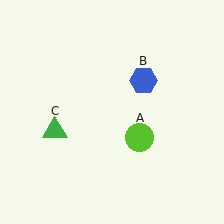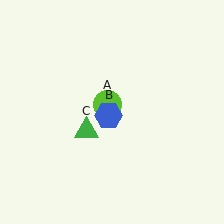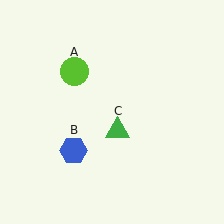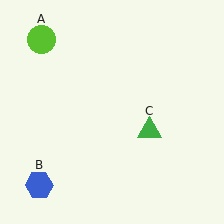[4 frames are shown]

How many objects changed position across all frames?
3 objects changed position: lime circle (object A), blue hexagon (object B), green triangle (object C).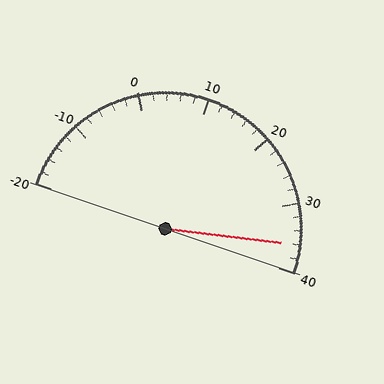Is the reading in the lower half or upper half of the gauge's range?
The reading is in the upper half of the range (-20 to 40).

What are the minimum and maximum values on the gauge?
The gauge ranges from -20 to 40.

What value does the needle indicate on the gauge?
The needle indicates approximately 36.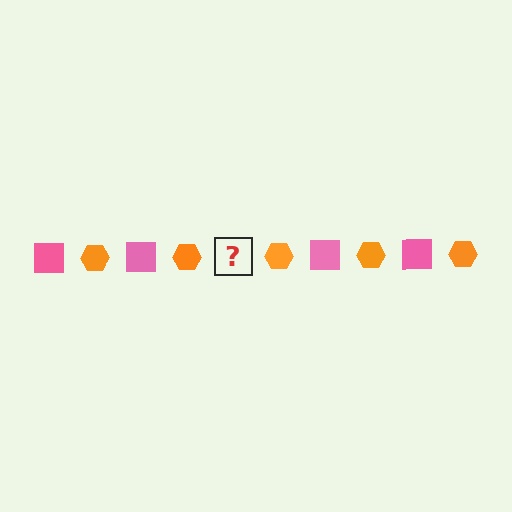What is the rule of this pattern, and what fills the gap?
The rule is that the pattern alternates between pink square and orange hexagon. The gap should be filled with a pink square.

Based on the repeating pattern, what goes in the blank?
The blank should be a pink square.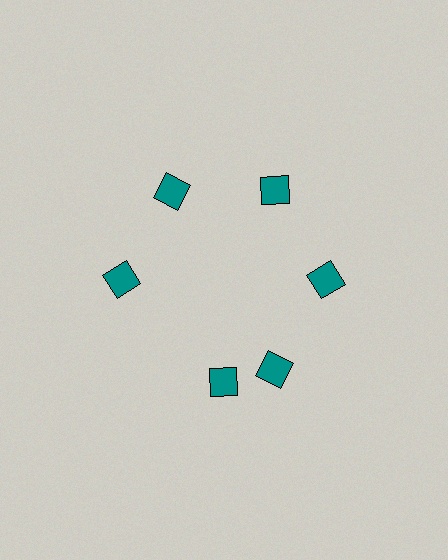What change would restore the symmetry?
The symmetry would be restored by rotating it back into even spacing with its neighbors so that all 6 diamonds sit at equal angles and equal distance from the center.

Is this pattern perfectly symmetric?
No. The 6 teal diamonds are arranged in a ring, but one element near the 7 o'clock position is rotated out of alignment along the ring, breaking the 6-fold rotational symmetry.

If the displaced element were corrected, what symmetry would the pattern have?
It would have 6-fold rotational symmetry — the pattern would map onto itself every 60 degrees.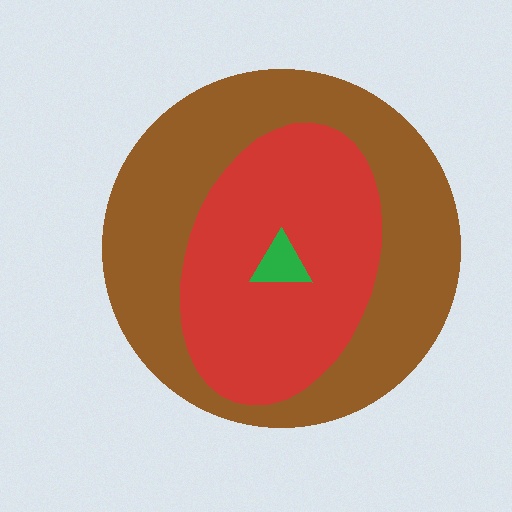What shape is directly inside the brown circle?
The red ellipse.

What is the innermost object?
The green triangle.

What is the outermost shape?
The brown circle.